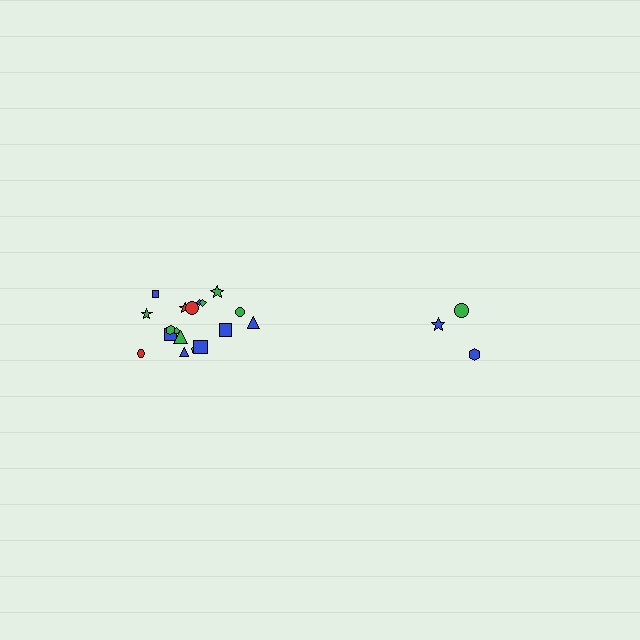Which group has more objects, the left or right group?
The left group.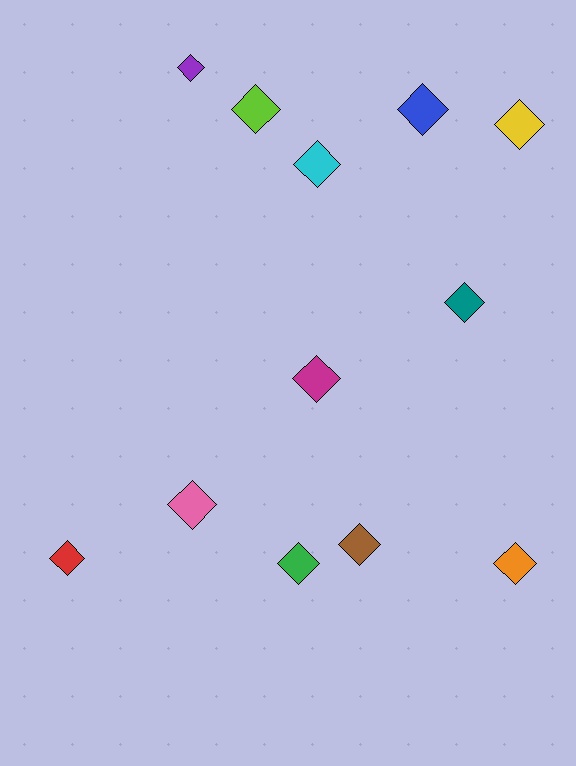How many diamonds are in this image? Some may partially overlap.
There are 12 diamonds.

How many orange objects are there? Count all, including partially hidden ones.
There is 1 orange object.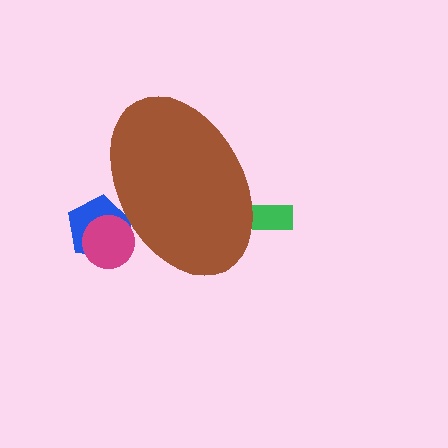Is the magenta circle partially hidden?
Yes, the magenta circle is partially hidden behind the brown ellipse.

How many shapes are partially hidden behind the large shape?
3 shapes are partially hidden.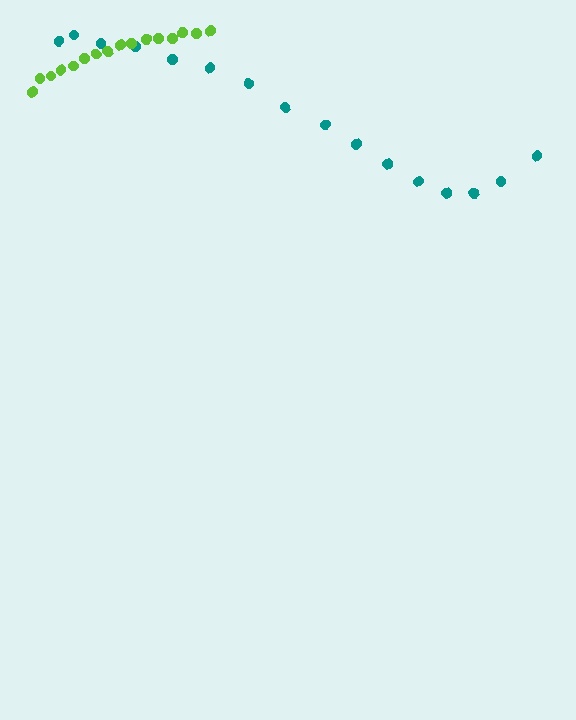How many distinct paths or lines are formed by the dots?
There are 2 distinct paths.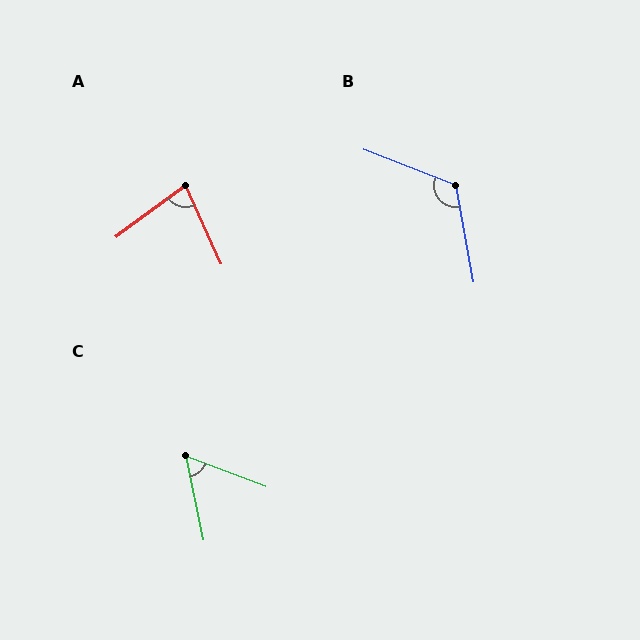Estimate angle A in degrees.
Approximately 78 degrees.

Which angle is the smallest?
C, at approximately 57 degrees.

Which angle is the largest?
B, at approximately 121 degrees.